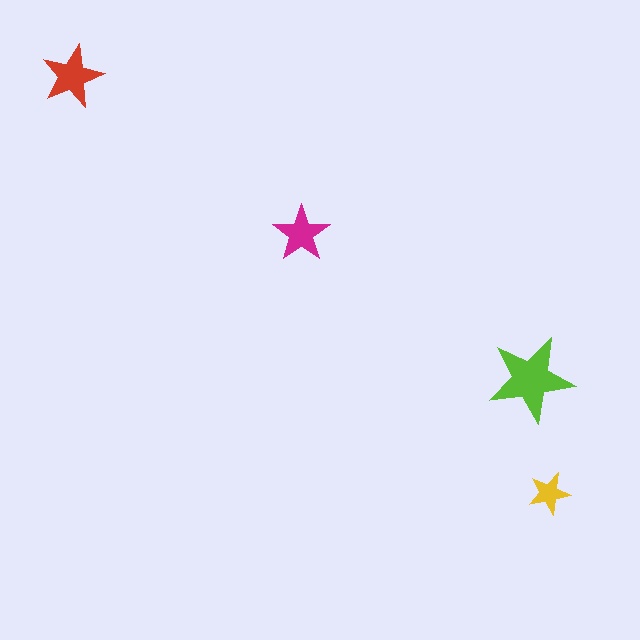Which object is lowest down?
The yellow star is bottommost.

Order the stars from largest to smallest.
the lime one, the red one, the magenta one, the yellow one.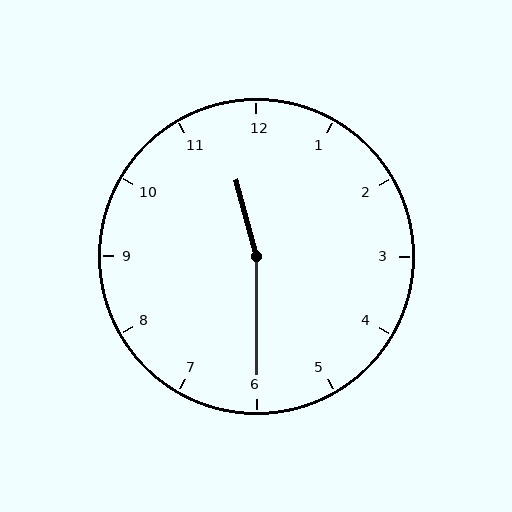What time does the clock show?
11:30.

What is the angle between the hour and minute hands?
Approximately 165 degrees.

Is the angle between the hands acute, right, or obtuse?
It is obtuse.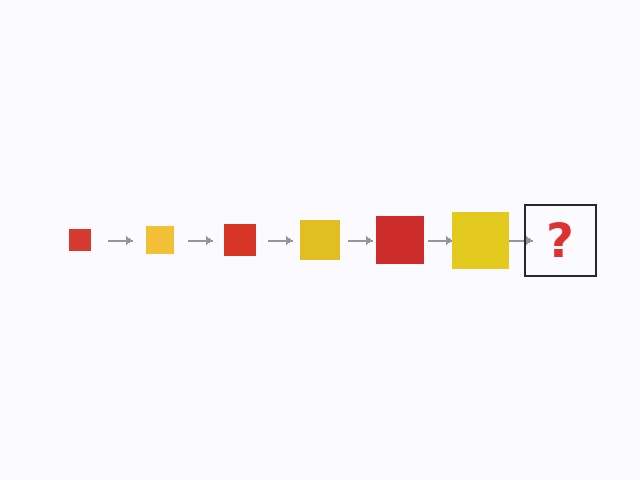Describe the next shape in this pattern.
It should be a red square, larger than the previous one.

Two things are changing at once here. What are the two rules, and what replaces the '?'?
The two rules are that the square grows larger each step and the color cycles through red and yellow. The '?' should be a red square, larger than the previous one.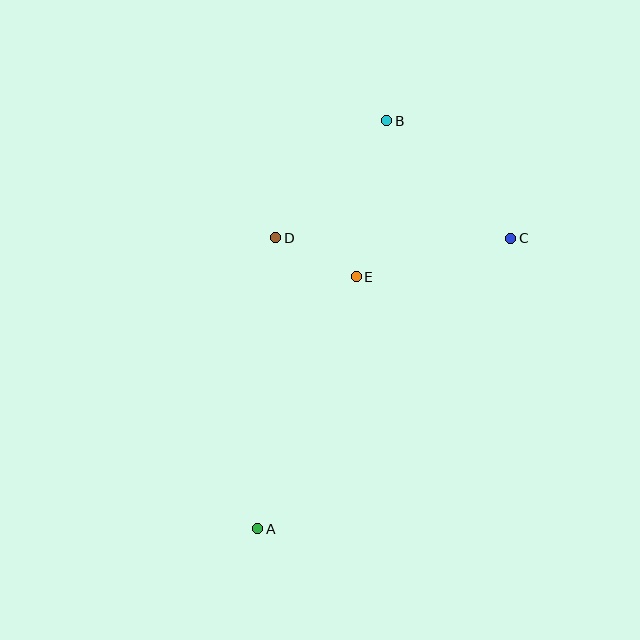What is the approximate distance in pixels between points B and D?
The distance between B and D is approximately 161 pixels.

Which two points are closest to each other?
Points D and E are closest to each other.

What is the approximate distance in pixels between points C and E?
The distance between C and E is approximately 160 pixels.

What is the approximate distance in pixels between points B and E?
The distance between B and E is approximately 159 pixels.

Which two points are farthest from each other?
Points A and B are farthest from each other.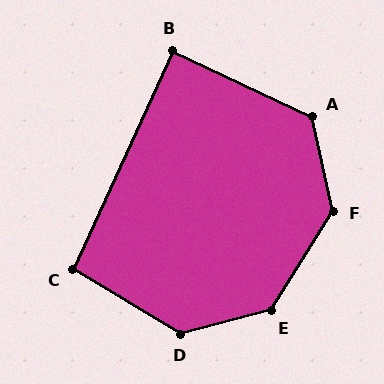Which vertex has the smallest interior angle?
B, at approximately 90 degrees.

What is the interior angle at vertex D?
Approximately 134 degrees (obtuse).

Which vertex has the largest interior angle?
E, at approximately 137 degrees.